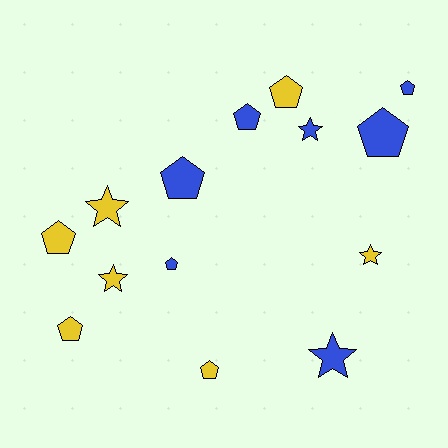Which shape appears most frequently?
Pentagon, with 9 objects.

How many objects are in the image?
There are 14 objects.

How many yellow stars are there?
There are 3 yellow stars.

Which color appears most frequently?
Blue, with 7 objects.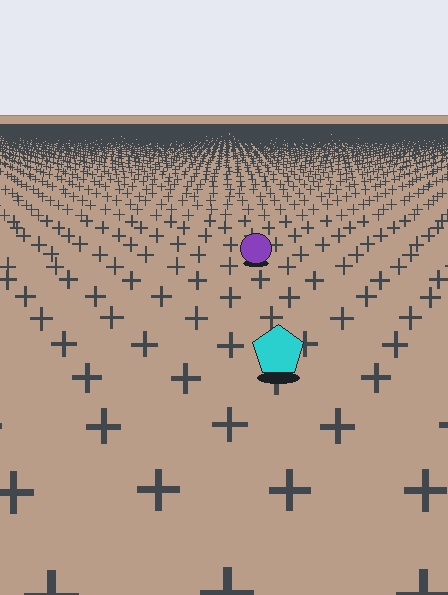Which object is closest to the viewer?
The cyan pentagon is closest. The texture marks near it are larger and more spread out.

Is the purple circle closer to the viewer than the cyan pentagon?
No. The cyan pentagon is closer — you can tell from the texture gradient: the ground texture is coarser near it.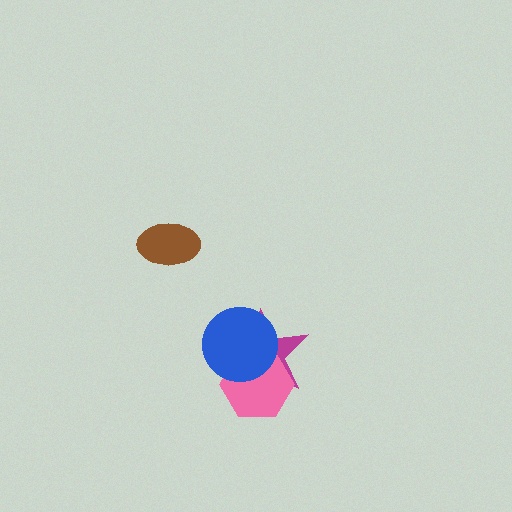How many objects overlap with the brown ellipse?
0 objects overlap with the brown ellipse.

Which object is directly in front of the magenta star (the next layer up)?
The pink hexagon is directly in front of the magenta star.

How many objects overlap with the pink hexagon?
2 objects overlap with the pink hexagon.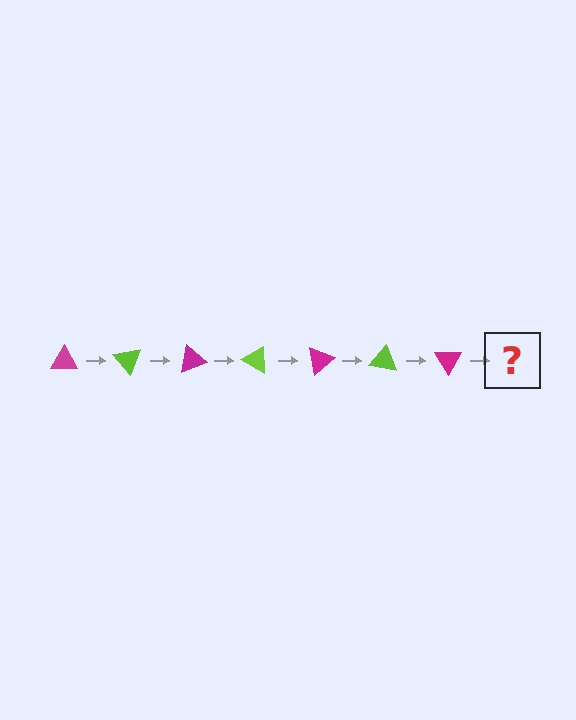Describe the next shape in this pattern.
It should be a lime triangle, rotated 350 degrees from the start.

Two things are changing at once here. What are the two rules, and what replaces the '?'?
The two rules are that it rotates 50 degrees each step and the color cycles through magenta and lime. The '?' should be a lime triangle, rotated 350 degrees from the start.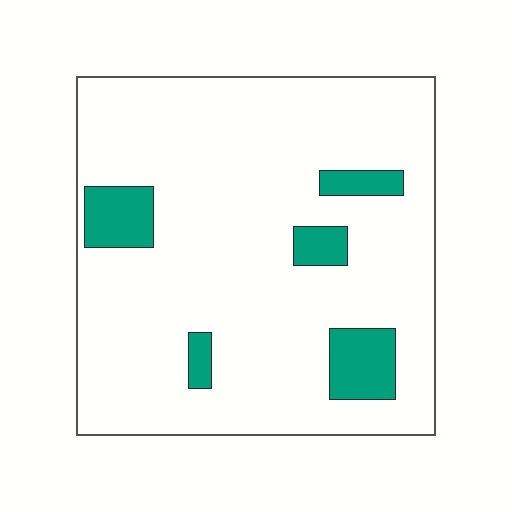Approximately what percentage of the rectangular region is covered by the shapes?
Approximately 10%.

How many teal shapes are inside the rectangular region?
5.